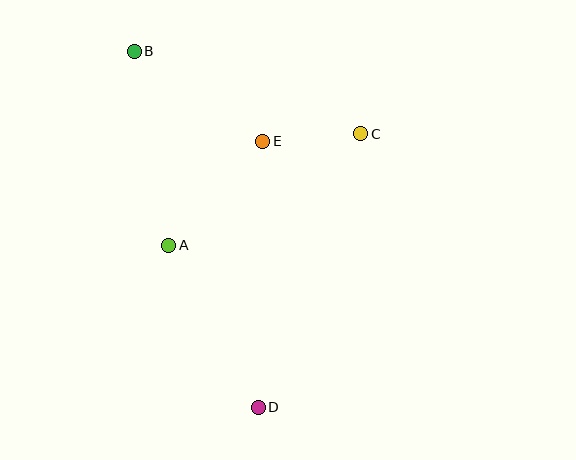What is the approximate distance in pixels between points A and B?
The distance between A and B is approximately 197 pixels.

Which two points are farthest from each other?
Points B and D are farthest from each other.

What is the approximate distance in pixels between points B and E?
The distance between B and E is approximately 157 pixels.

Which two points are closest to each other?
Points C and E are closest to each other.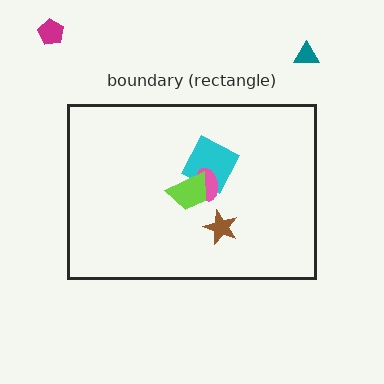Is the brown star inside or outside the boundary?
Inside.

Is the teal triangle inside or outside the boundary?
Outside.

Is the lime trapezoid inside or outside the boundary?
Inside.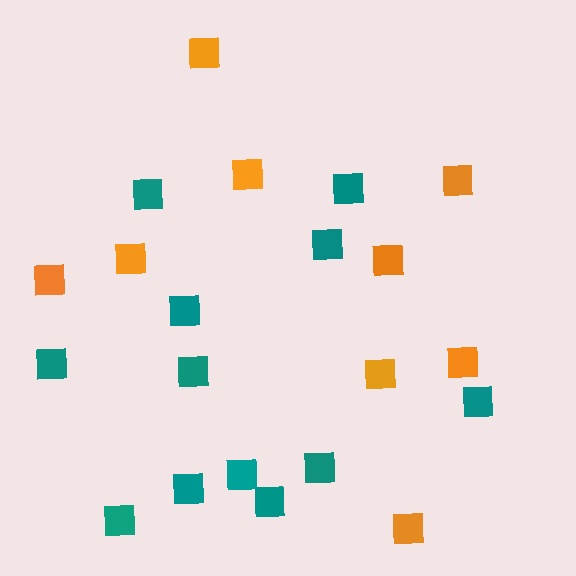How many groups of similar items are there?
There are 2 groups: one group of orange squares (9) and one group of teal squares (12).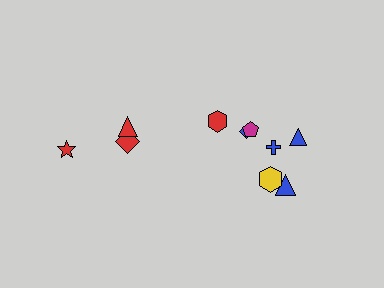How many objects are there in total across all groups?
There are 10 objects.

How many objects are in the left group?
There are 3 objects.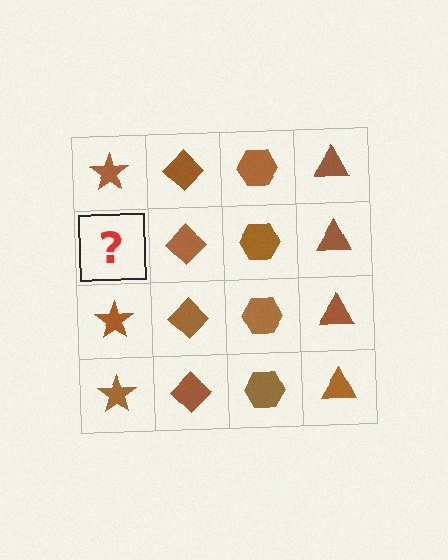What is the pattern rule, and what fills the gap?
The rule is that each column has a consistent shape. The gap should be filled with a brown star.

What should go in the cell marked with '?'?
The missing cell should contain a brown star.